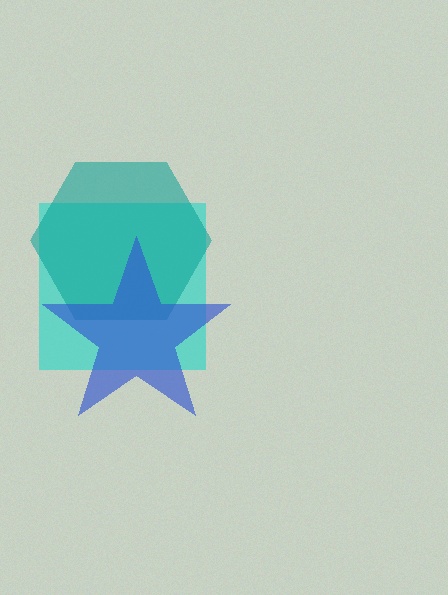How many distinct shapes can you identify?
There are 3 distinct shapes: a cyan square, a teal hexagon, a blue star.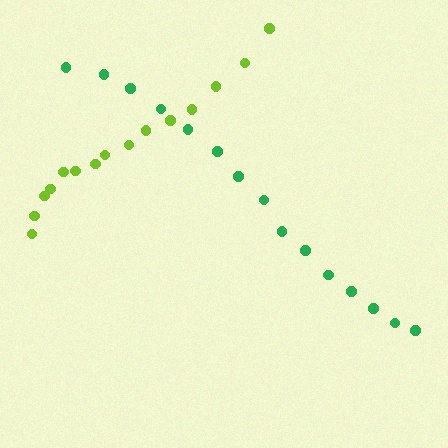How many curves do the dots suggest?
There are 2 distinct paths.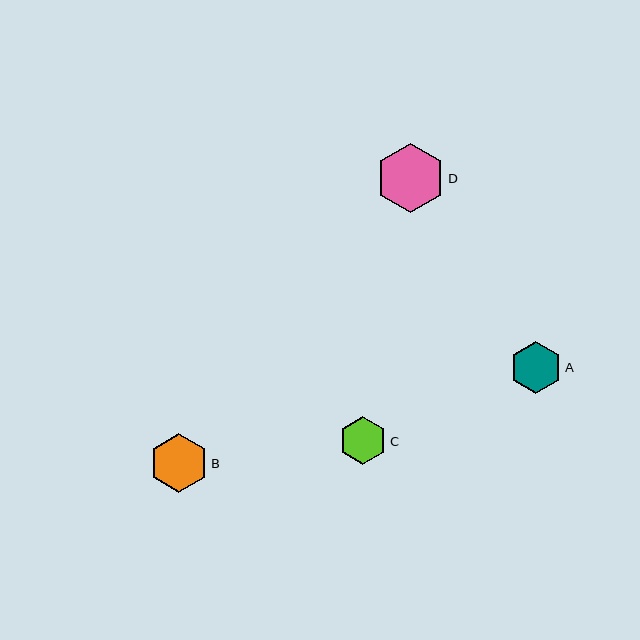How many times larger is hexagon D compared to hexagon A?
Hexagon D is approximately 1.3 times the size of hexagon A.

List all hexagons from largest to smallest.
From largest to smallest: D, B, A, C.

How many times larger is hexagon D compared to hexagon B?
Hexagon D is approximately 1.2 times the size of hexagon B.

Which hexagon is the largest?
Hexagon D is the largest with a size of approximately 69 pixels.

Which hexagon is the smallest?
Hexagon C is the smallest with a size of approximately 47 pixels.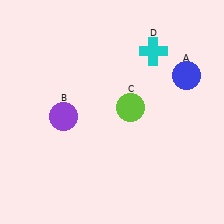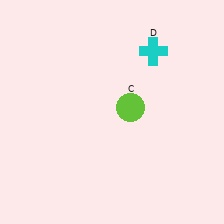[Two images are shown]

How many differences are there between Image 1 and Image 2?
There are 2 differences between the two images.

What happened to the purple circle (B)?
The purple circle (B) was removed in Image 2. It was in the bottom-left area of Image 1.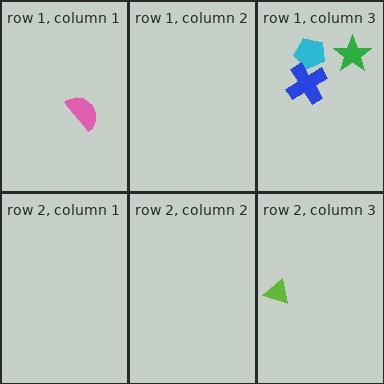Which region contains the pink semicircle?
The row 1, column 1 region.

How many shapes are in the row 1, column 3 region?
3.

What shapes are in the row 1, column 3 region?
The cyan pentagon, the green star, the blue cross.